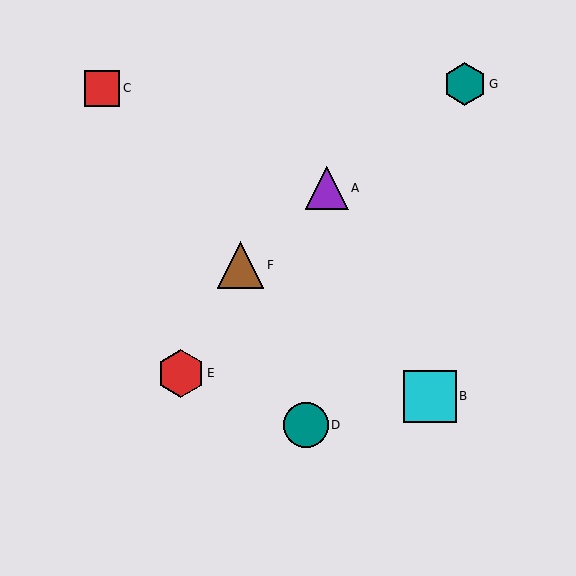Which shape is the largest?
The cyan square (labeled B) is the largest.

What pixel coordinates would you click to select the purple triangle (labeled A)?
Click at (327, 188) to select the purple triangle A.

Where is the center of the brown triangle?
The center of the brown triangle is at (241, 265).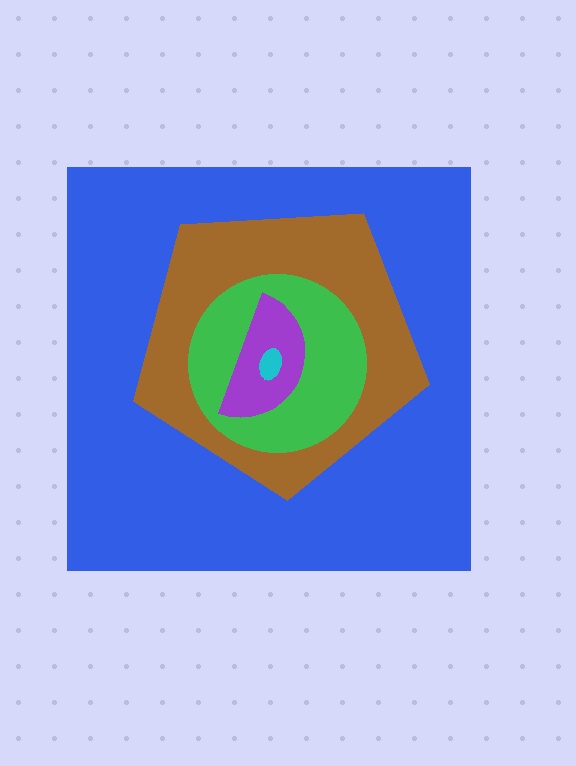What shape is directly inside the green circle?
The purple semicircle.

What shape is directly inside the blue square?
The brown pentagon.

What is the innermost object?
The cyan ellipse.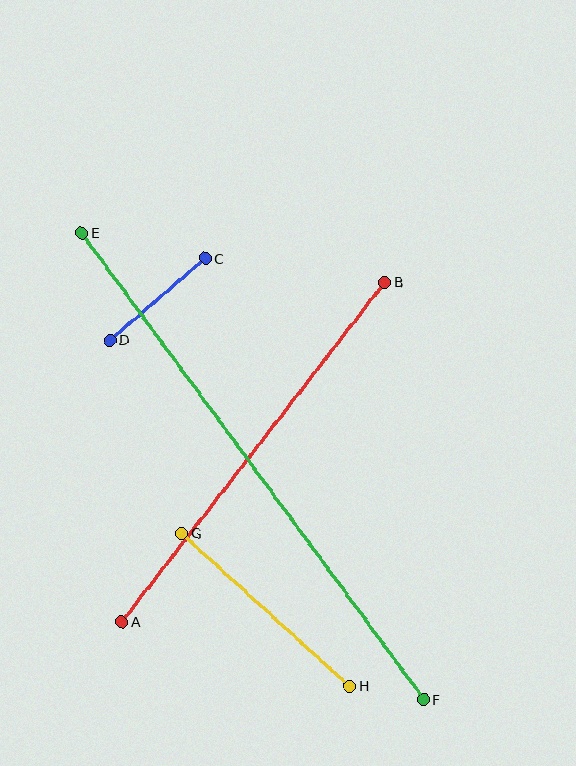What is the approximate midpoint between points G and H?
The midpoint is at approximately (265, 610) pixels.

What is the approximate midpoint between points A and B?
The midpoint is at approximately (253, 452) pixels.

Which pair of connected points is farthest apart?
Points E and F are farthest apart.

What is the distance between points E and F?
The distance is approximately 578 pixels.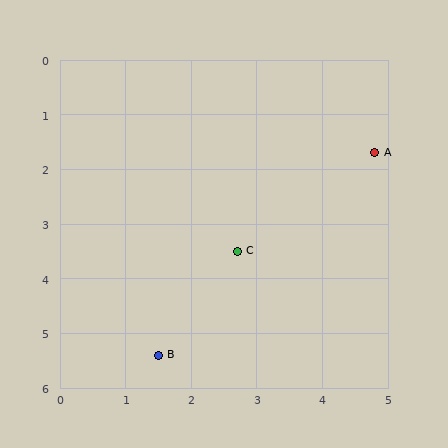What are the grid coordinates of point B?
Point B is at approximately (1.5, 5.4).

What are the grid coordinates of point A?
Point A is at approximately (4.8, 1.7).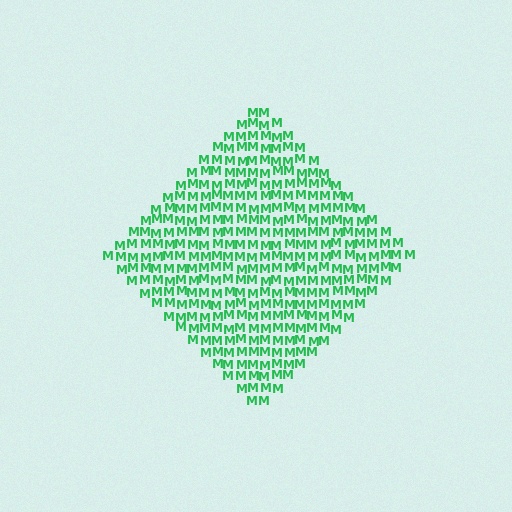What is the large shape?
The large shape is a diamond.